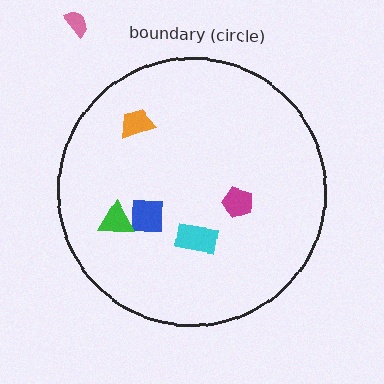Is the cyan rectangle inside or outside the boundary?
Inside.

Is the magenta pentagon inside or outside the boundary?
Inside.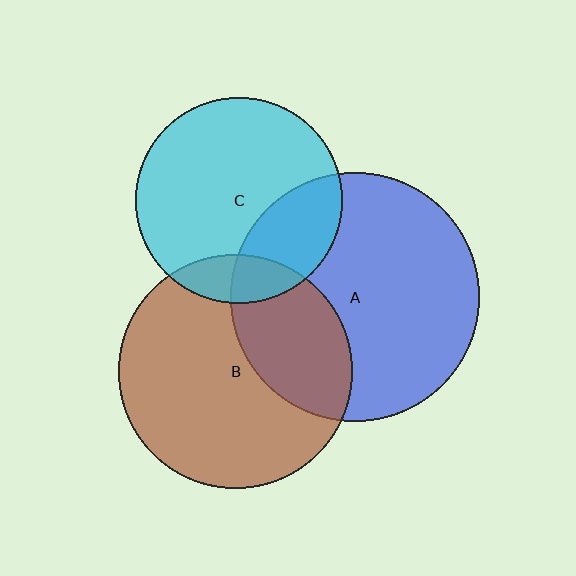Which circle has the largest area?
Circle A (blue).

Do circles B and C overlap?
Yes.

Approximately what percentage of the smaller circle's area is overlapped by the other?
Approximately 15%.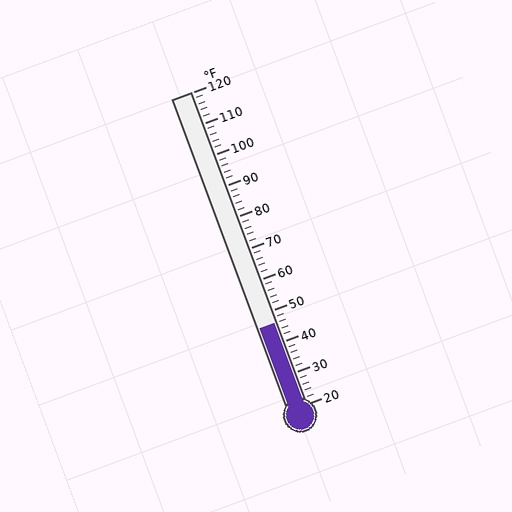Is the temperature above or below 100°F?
The temperature is below 100°F.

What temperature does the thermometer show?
The thermometer shows approximately 46°F.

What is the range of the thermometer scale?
The thermometer scale ranges from 20°F to 120°F.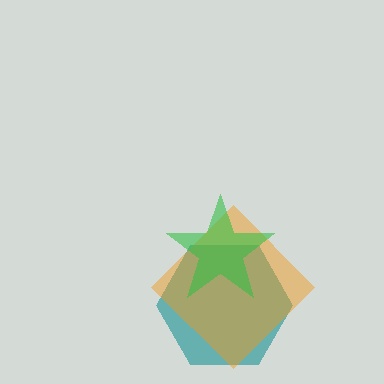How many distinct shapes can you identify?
There are 3 distinct shapes: a teal hexagon, an orange diamond, a green star.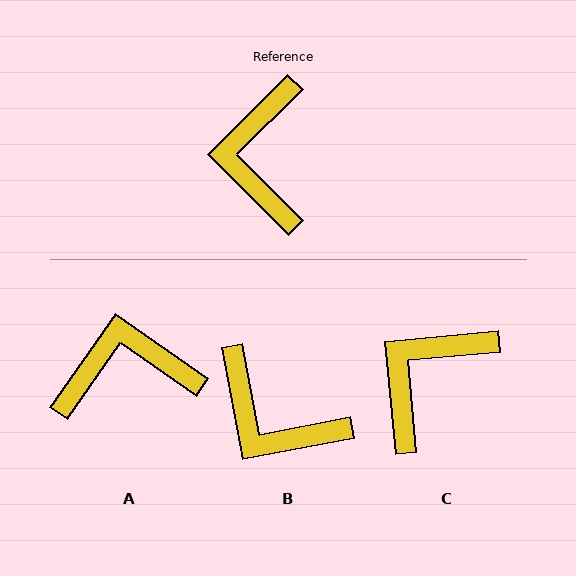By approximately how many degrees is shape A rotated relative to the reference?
Approximately 80 degrees clockwise.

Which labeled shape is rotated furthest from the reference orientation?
A, about 80 degrees away.